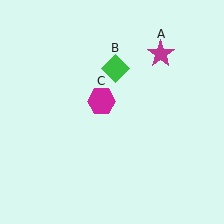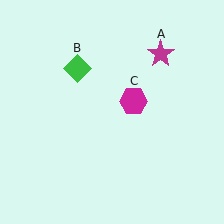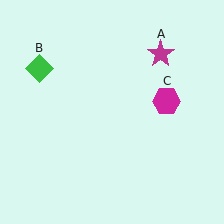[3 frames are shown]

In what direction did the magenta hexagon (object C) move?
The magenta hexagon (object C) moved right.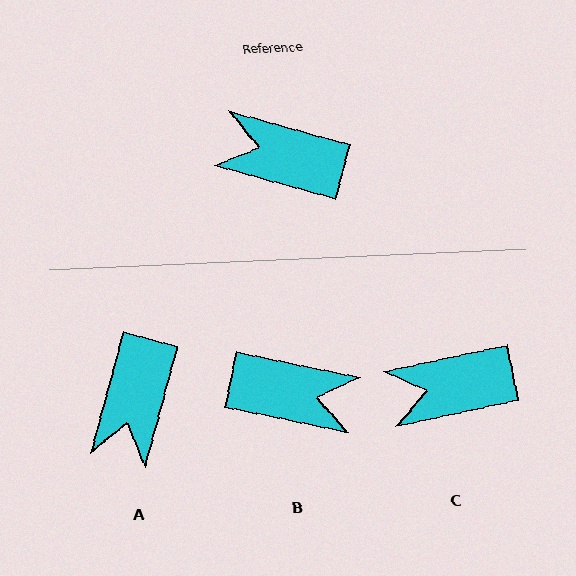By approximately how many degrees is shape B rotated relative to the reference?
Approximately 176 degrees clockwise.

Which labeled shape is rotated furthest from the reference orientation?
B, about 176 degrees away.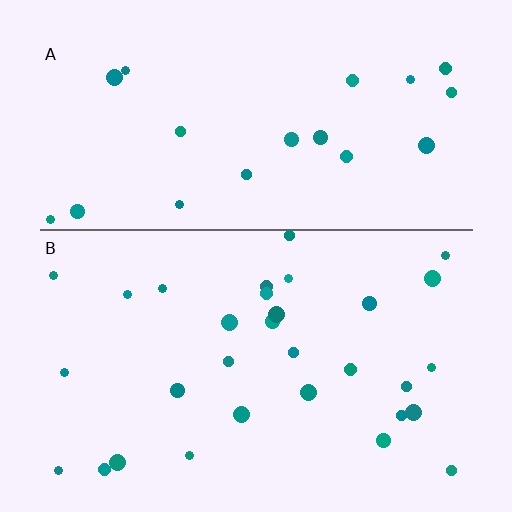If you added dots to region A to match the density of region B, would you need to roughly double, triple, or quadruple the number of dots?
Approximately double.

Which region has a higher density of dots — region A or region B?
B (the bottom).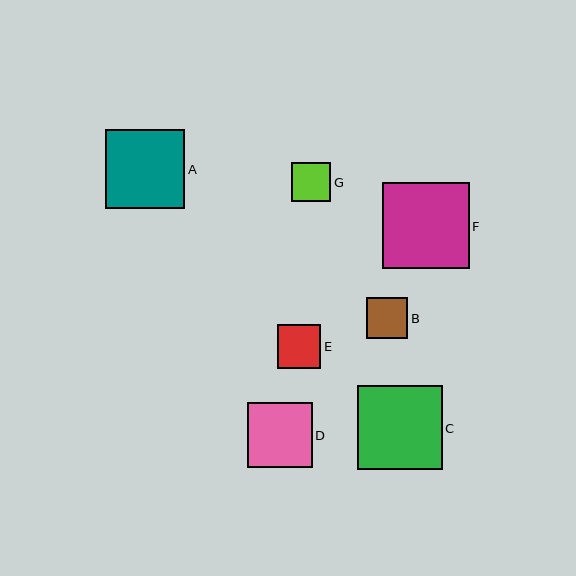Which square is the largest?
Square F is the largest with a size of approximately 86 pixels.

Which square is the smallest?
Square G is the smallest with a size of approximately 39 pixels.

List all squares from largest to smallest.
From largest to smallest: F, C, A, D, E, B, G.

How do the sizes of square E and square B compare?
Square E and square B are approximately the same size.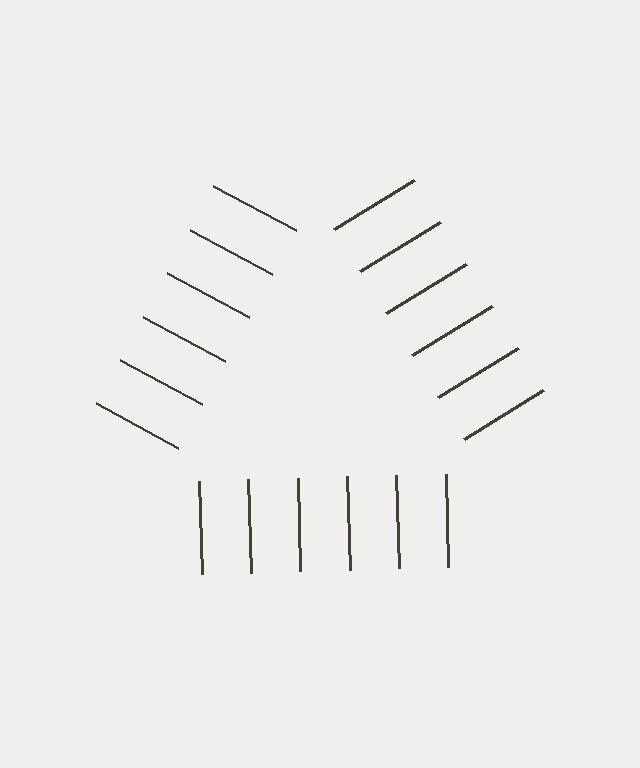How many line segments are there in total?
18 — 6 along each of the 3 edges.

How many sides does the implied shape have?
3 sides — the line-ends trace a triangle.